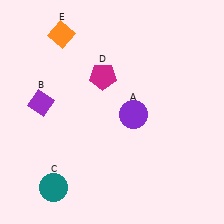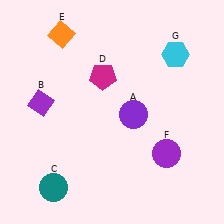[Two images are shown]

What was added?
A purple circle (F), a cyan hexagon (G) were added in Image 2.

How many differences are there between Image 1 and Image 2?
There are 2 differences between the two images.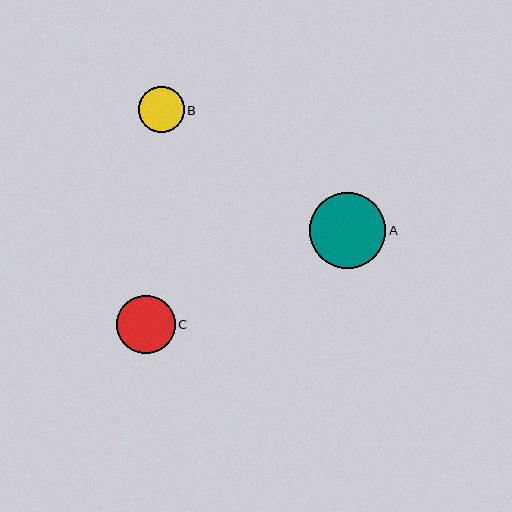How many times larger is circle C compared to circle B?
Circle C is approximately 1.3 times the size of circle B.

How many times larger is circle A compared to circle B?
Circle A is approximately 1.7 times the size of circle B.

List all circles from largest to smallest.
From largest to smallest: A, C, B.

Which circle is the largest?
Circle A is the largest with a size of approximately 77 pixels.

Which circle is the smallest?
Circle B is the smallest with a size of approximately 46 pixels.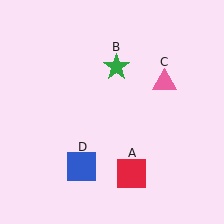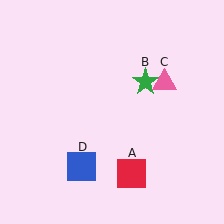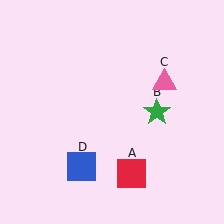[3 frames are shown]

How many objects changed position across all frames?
1 object changed position: green star (object B).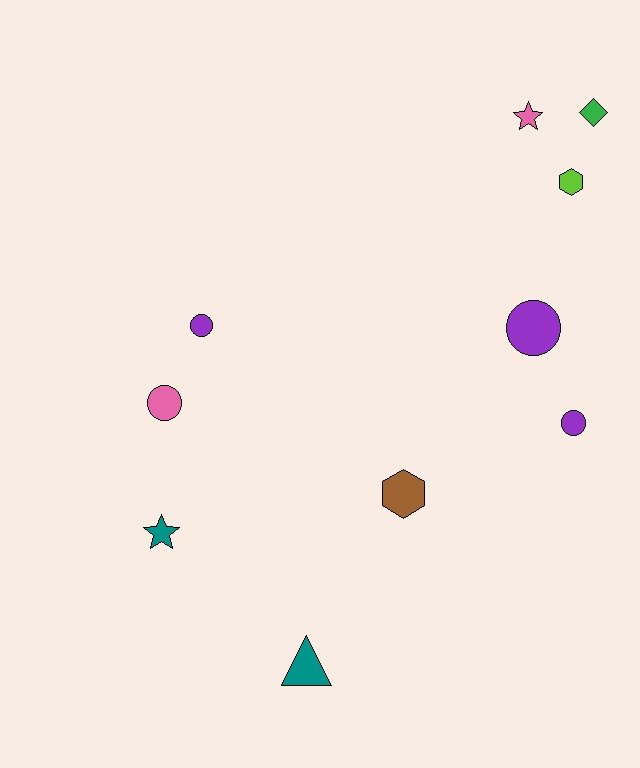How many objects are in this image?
There are 10 objects.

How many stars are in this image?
There are 2 stars.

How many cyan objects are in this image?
There are no cyan objects.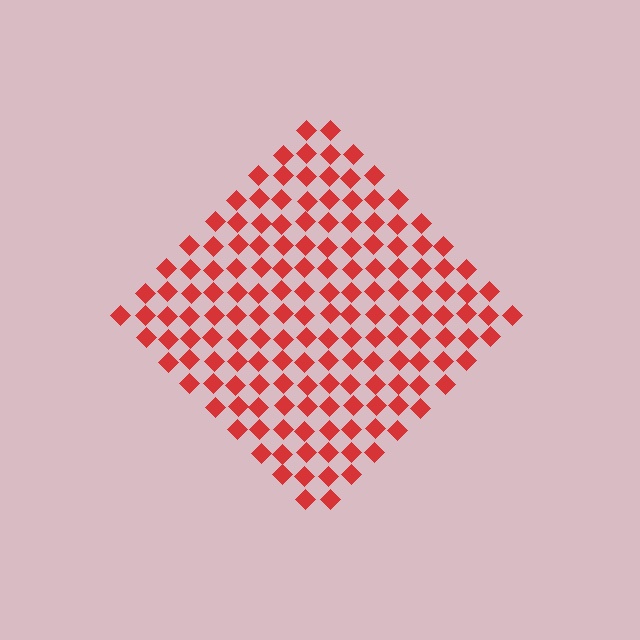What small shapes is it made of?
It is made of small diamonds.